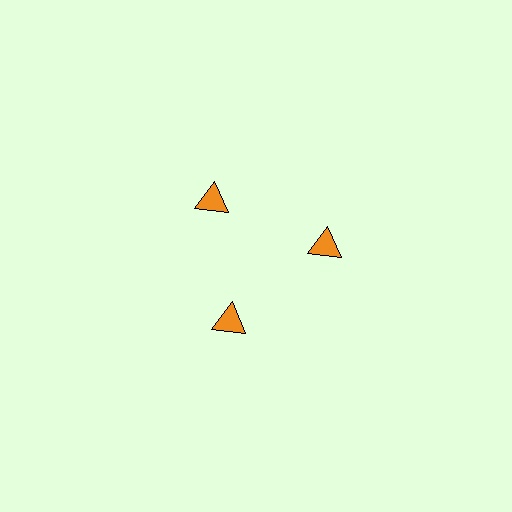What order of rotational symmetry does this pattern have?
This pattern has 3-fold rotational symmetry.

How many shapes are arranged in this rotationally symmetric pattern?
There are 3 shapes, arranged in 3 groups of 1.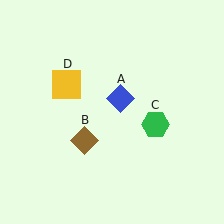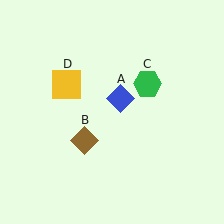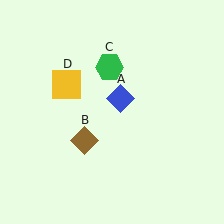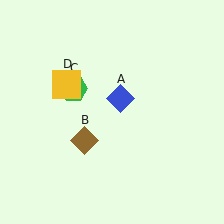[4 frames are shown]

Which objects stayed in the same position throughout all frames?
Blue diamond (object A) and brown diamond (object B) and yellow square (object D) remained stationary.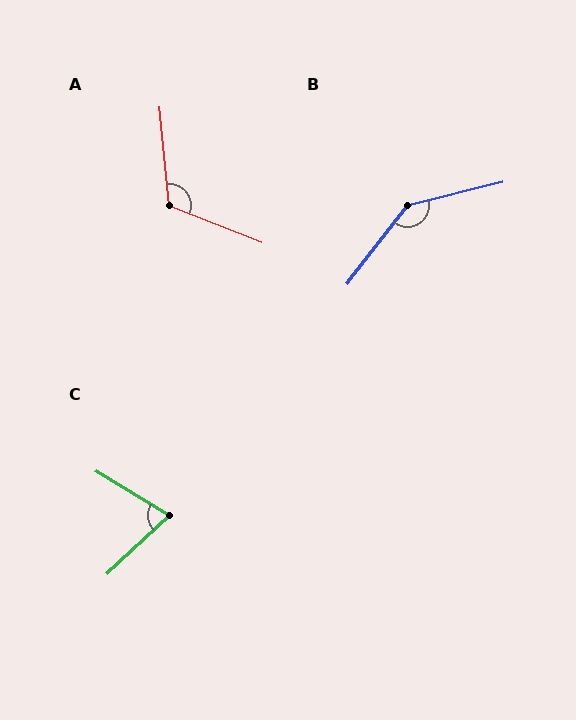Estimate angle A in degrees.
Approximately 117 degrees.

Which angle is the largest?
B, at approximately 141 degrees.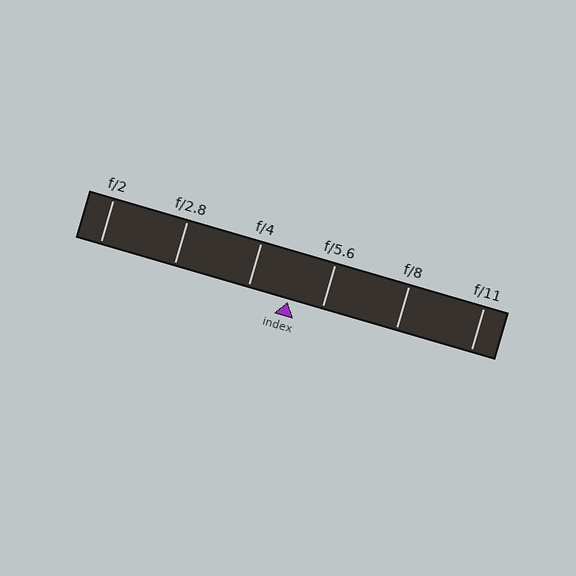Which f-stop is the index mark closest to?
The index mark is closest to f/5.6.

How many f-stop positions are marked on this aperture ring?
There are 6 f-stop positions marked.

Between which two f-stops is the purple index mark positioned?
The index mark is between f/4 and f/5.6.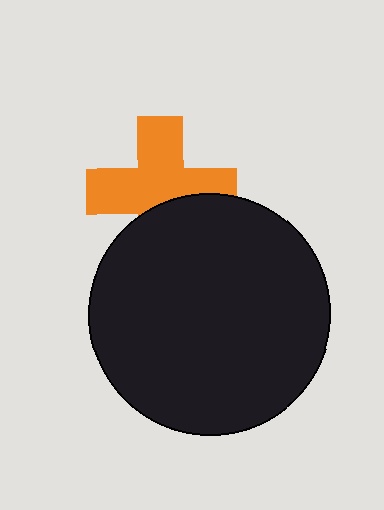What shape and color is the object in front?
The object in front is a black circle.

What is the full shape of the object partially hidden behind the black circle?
The partially hidden object is an orange cross.